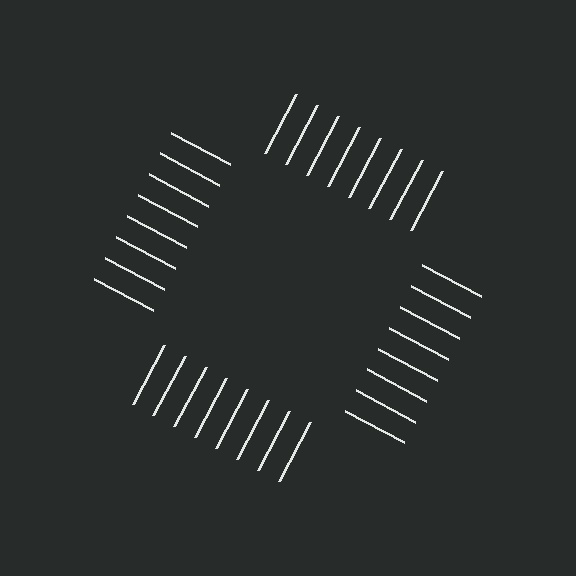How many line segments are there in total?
32 — 8 along each of the 4 edges.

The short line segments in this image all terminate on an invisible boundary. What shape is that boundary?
An illusory square — the line segments terminate on its edges but no continuous stroke is drawn.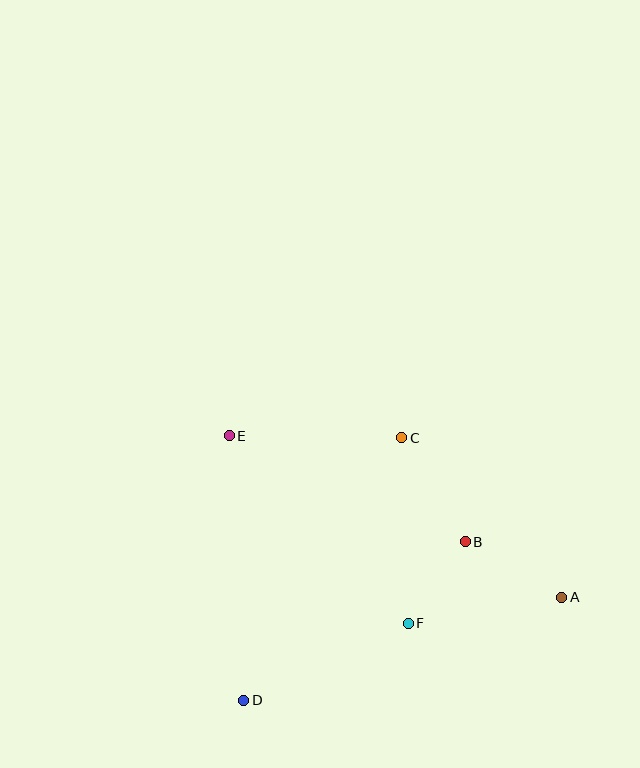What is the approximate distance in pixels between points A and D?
The distance between A and D is approximately 334 pixels.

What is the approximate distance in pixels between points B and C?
The distance between B and C is approximately 122 pixels.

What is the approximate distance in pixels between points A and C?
The distance between A and C is approximately 226 pixels.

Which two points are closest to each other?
Points B and F are closest to each other.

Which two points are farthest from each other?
Points A and E are farthest from each other.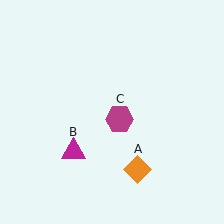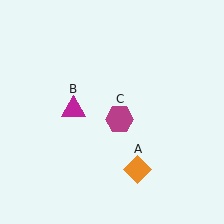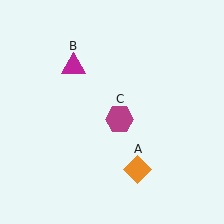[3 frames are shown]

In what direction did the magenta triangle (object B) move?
The magenta triangle (object B) moved up.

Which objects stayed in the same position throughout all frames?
Orange diamond (object A) and magenta hexagon (object C) remained stationary.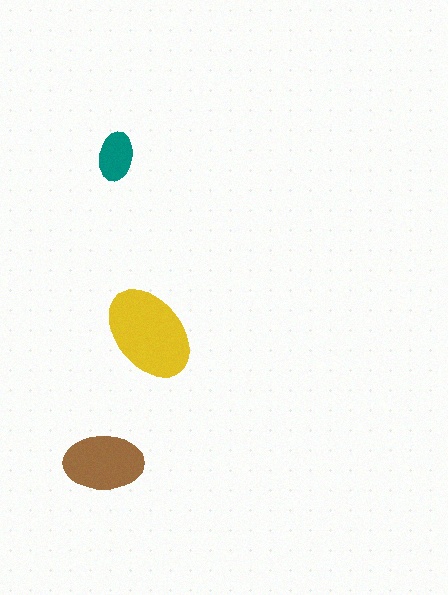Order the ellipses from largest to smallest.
the yellow one, the brown one, the teal one.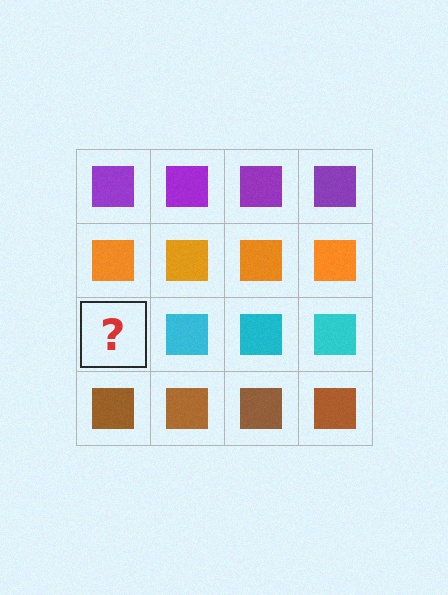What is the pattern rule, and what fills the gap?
The rule is that each row has a consistent color. The gap should be filled with a cyan square.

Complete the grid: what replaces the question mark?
The question mark should be replaced with a cyan square.